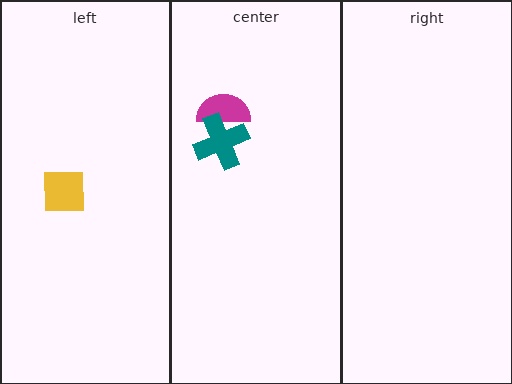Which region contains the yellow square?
The left region.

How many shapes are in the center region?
2.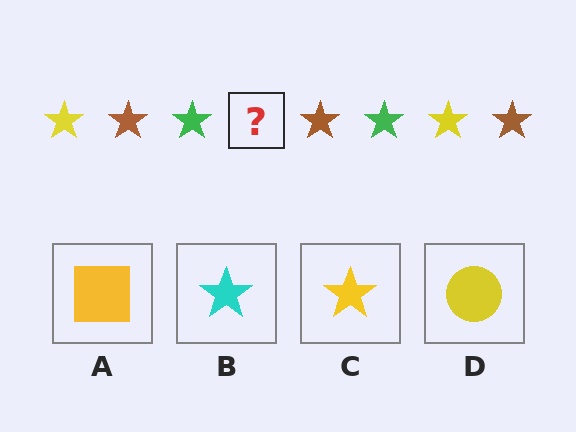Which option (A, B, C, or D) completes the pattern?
C.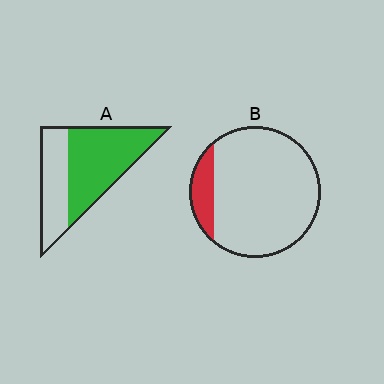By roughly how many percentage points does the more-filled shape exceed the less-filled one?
By roughly 50 percentage points (A over B).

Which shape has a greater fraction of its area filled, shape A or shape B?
Shape A.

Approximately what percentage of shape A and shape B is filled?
A is approximately 60% and B is approximately 15%.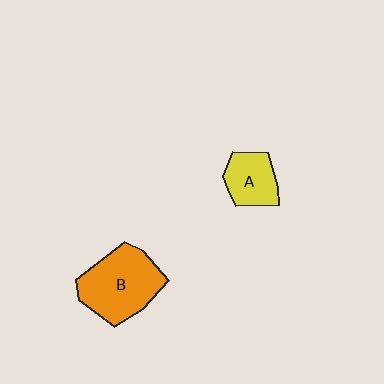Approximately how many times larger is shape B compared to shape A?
Approximately 1.9 times.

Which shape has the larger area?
Shape B (orange).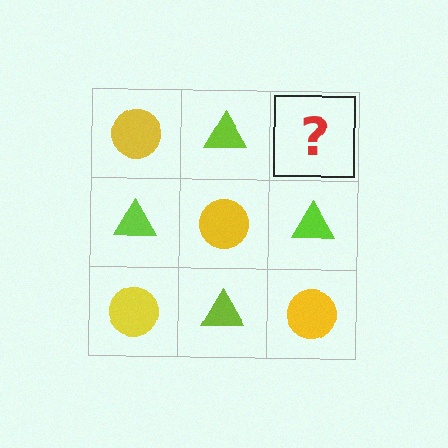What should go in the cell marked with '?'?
The missing cell should contain a yellow circle.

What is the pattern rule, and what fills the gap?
The rule is that it alternates yellow circle and lime triangle in a checkerboard pattern. The gap should be filled with a yellow circle.